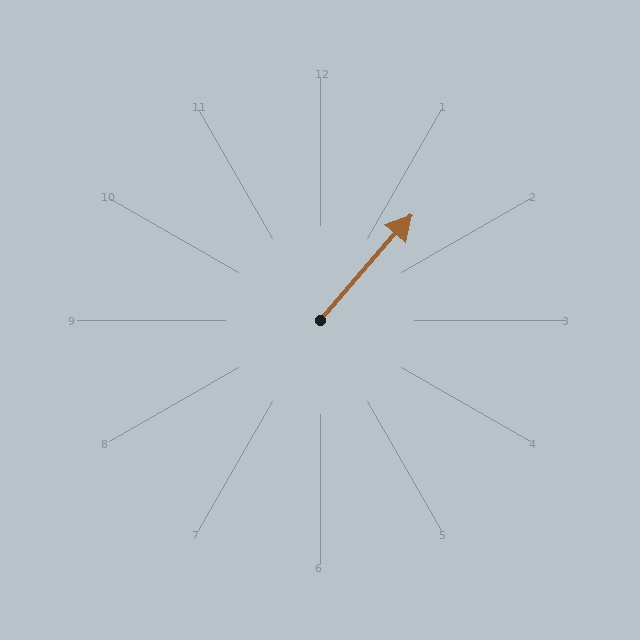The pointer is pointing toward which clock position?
Roughly 1 o'clock.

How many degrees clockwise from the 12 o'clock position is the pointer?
Approximately 41 degrees.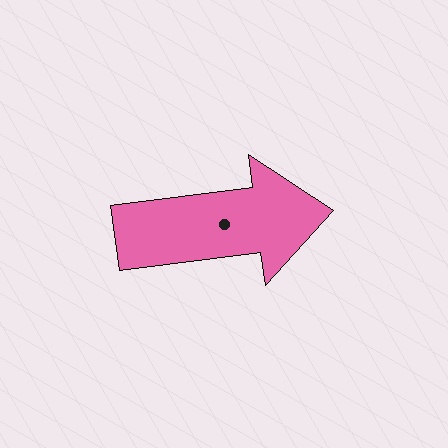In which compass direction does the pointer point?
East.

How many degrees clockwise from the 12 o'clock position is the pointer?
Approximately 83 degrees.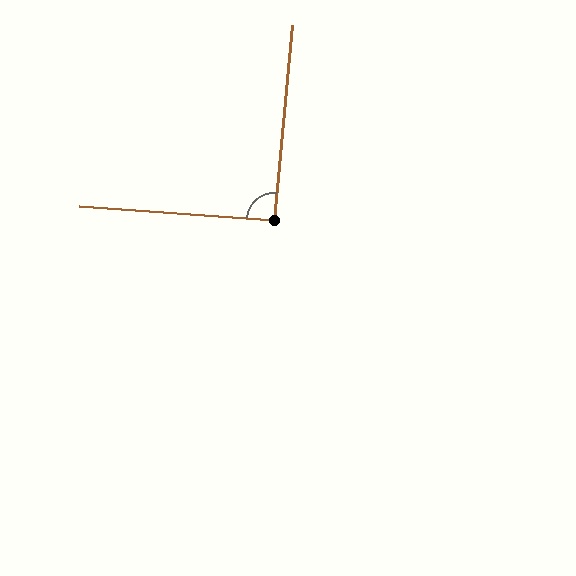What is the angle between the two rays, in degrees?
Approximately 91 degrees.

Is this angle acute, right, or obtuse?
It is approximately a right angle.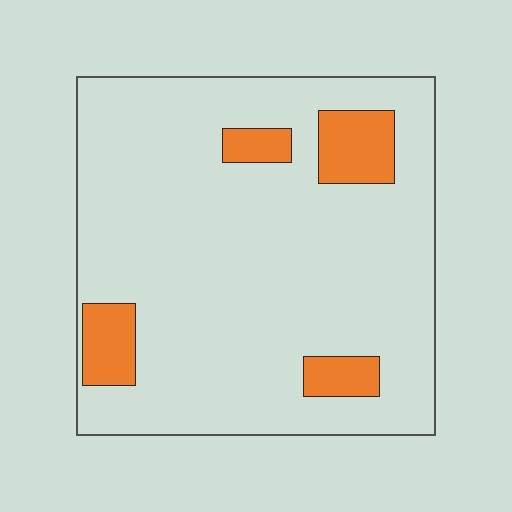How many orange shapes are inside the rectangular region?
4.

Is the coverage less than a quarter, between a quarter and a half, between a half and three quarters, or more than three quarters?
Less than a quarter.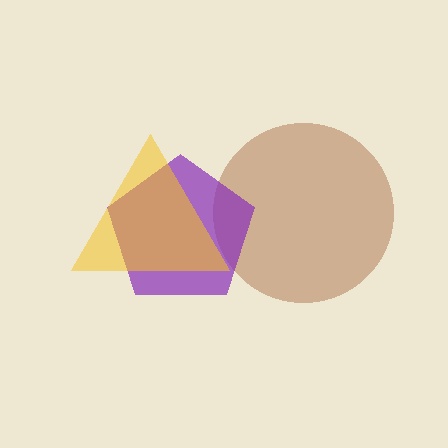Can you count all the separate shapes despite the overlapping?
Yes, there are 3 separate shapes.